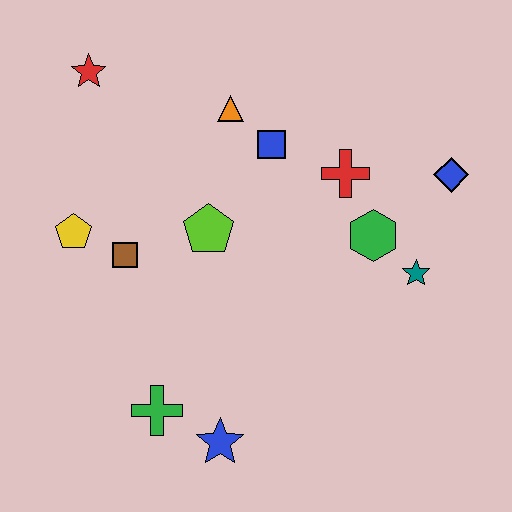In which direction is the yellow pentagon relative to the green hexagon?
The yellow pentagon is to the left of the green hexagon.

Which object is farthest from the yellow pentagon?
The blue diamond is farthest from the yellow pentagon.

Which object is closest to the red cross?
The green hexagon is closest to the red cross.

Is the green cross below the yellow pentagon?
Yes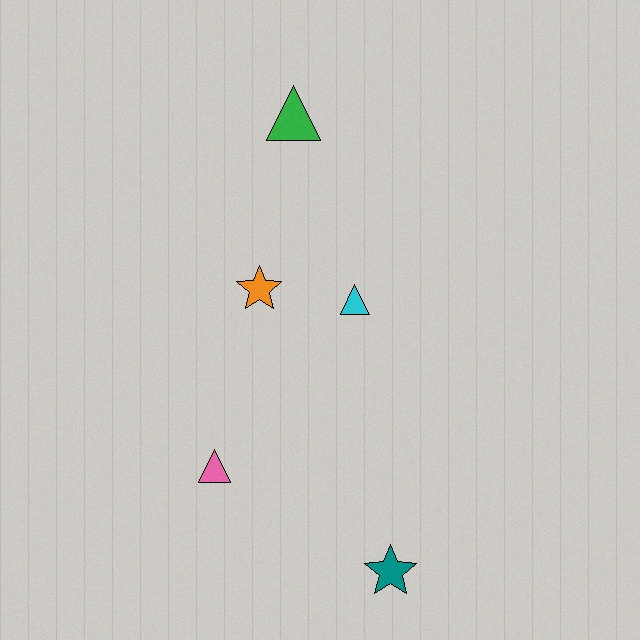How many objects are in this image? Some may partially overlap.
There are 5 objects.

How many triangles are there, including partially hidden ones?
There are 3 triangles.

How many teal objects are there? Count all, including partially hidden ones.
There is 1 teal object.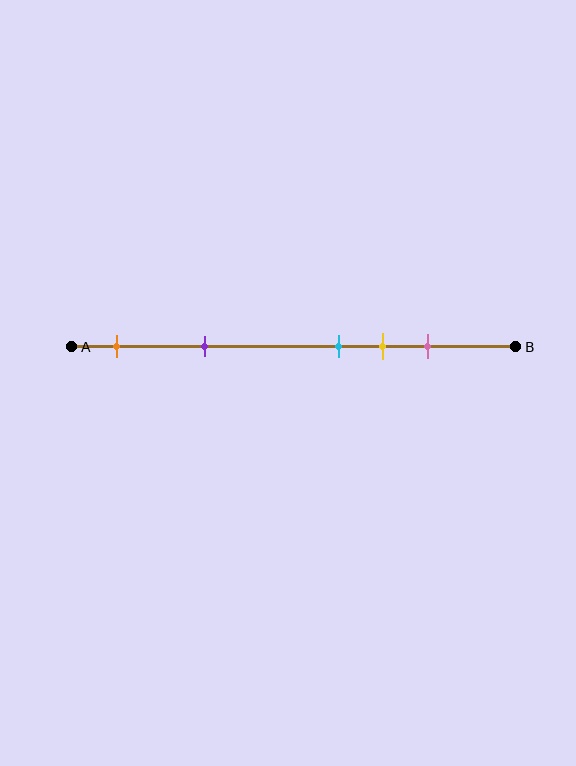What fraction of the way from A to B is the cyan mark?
The cyan mark is approximately 60% (0.6) of the way from A to B.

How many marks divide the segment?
There are 5 marks dividing the segment.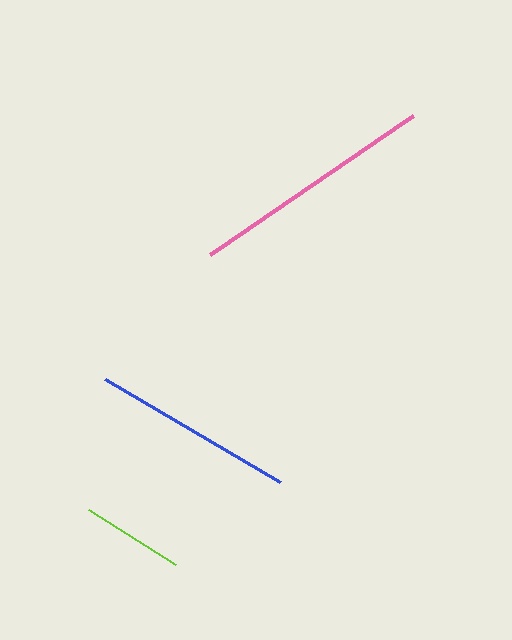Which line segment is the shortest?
The lime line is the shortest at approximately 103 pixels.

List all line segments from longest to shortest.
From longest to shortest: pink, blue, lime.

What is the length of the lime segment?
The lime segment is approximately 103 pixels long.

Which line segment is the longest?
The pink line is the longest at approximately 247 pixels.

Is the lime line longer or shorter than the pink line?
The pink line is longer than the lime line.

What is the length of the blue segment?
The blue segment is approximately 203 pixels long.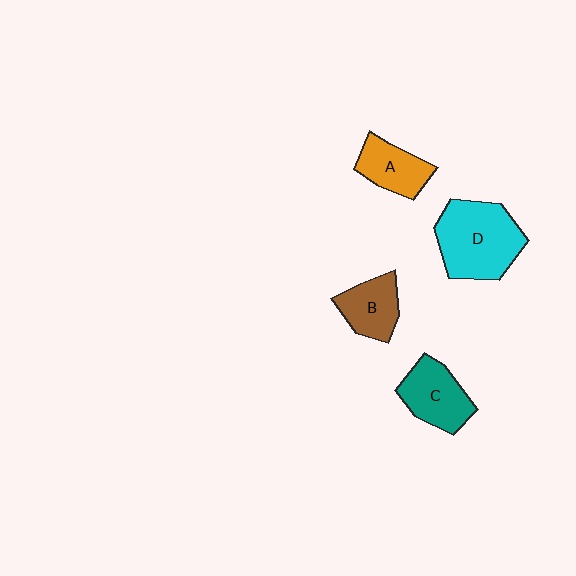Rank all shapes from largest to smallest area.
From largest to smallest: D (cyan), C (teal), B (brown), A (orange).